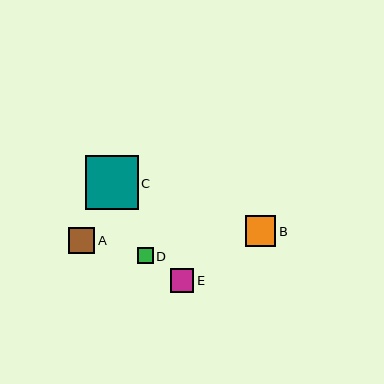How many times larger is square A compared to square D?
Square A is approximately 1.7 times the size of square D.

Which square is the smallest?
Square D is the smallest with a size of approximately 16 pixels.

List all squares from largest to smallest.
From largest to smallest: C, B, A, E, D.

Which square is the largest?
Square C is the largest with a size of approximately 53 pixels.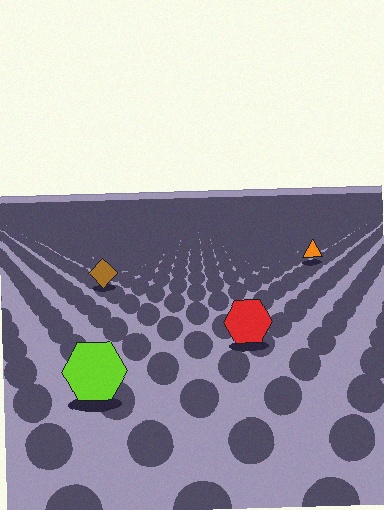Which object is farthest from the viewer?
The orange triangle is farthest from the viewer. It appears smaller and the ground texture around it is denser.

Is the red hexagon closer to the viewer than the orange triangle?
Yes. The red hexagon is closer — you can tell from the texture gradient: the ground texture is coarser near it.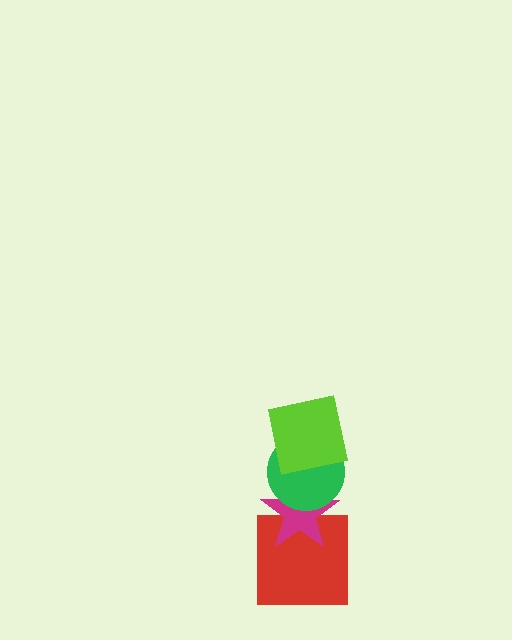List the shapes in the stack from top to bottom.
From top to bottom: the lime square, the green circle, the magenta star, the red square.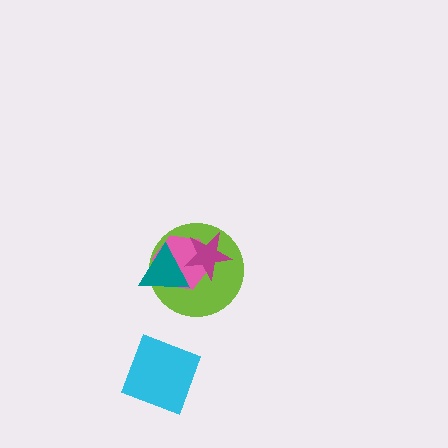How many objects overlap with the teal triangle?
3 objects overlap with the teal triangle.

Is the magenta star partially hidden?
Yes, it is partially covered by another shape.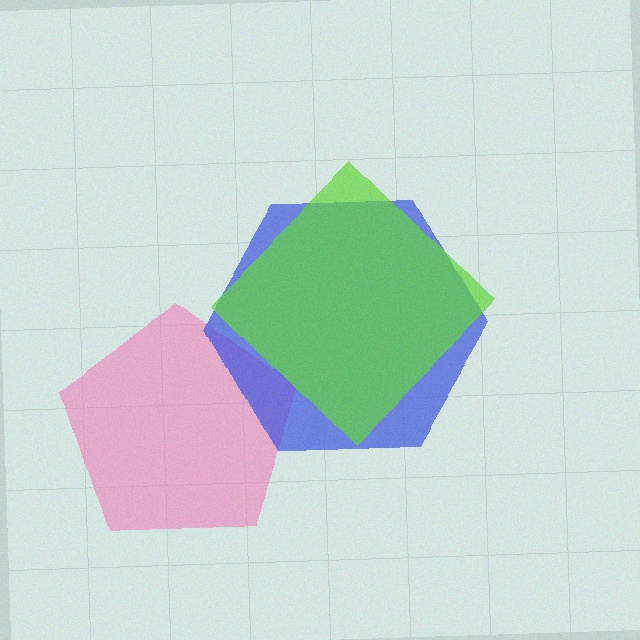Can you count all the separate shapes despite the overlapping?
Yes, there are 3 separate shapes.